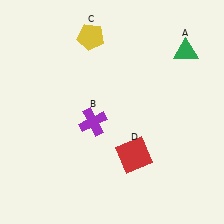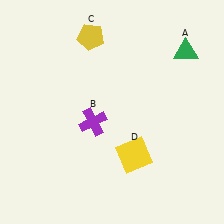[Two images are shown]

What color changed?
The square (D) changed from red in Image 1 to yellow in Image 2.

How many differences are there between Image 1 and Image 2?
There is 1 difference between the two images.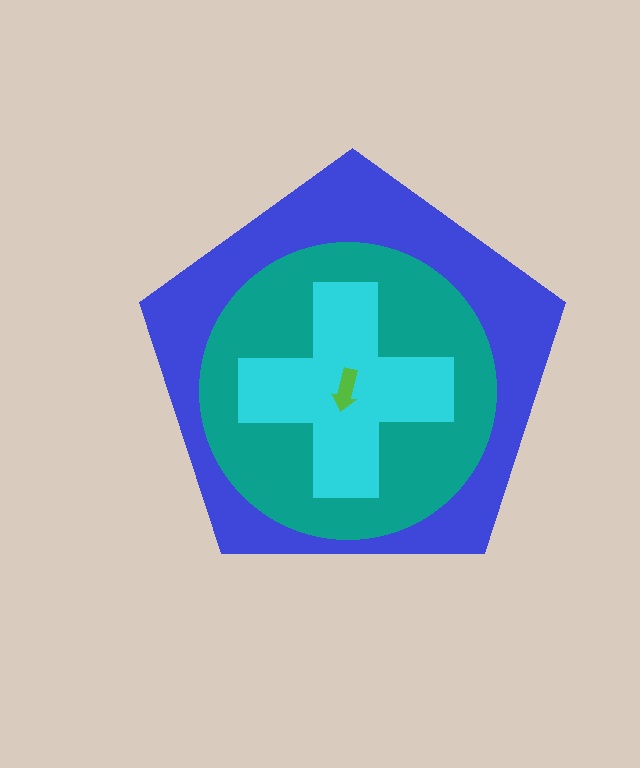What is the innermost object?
The lime arrow.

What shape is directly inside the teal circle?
The cyan cross.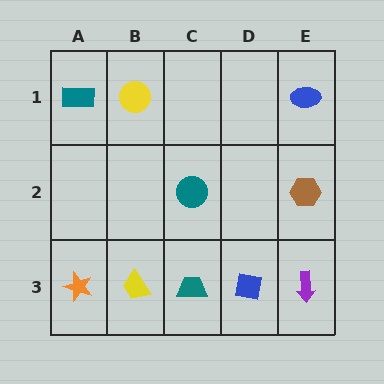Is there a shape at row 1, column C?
No, that cell is empty.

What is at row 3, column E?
A purple arrow.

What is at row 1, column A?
A teal rectangle.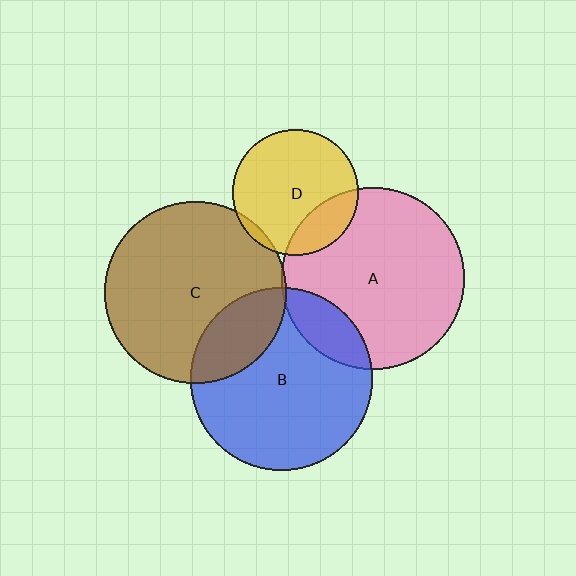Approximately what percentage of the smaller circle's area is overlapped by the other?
Approximately 5%.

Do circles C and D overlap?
Yes.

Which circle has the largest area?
Circle B (blue).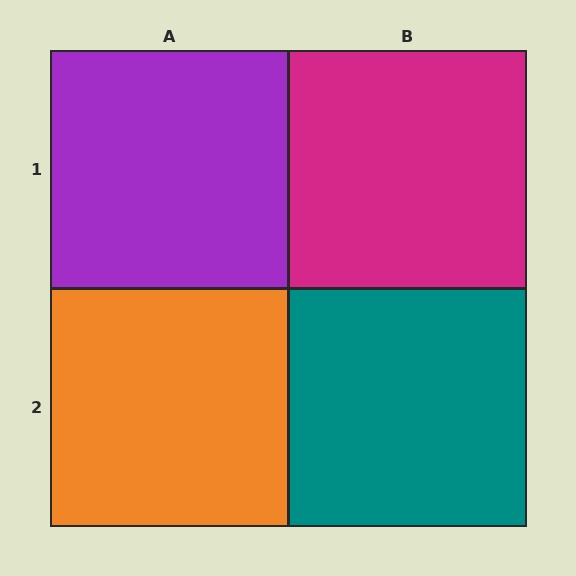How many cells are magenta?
1 cell is magenta.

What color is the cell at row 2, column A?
Orange.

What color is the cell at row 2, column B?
Teal.